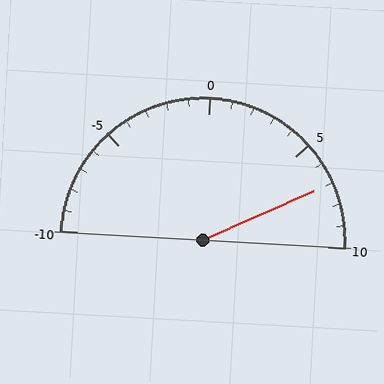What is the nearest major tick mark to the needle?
The nearest major tick mark is 5.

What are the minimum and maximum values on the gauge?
The gauge ranges from -10 to 10.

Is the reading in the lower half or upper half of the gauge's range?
The reading is in the upper half of the range (-10 to 10).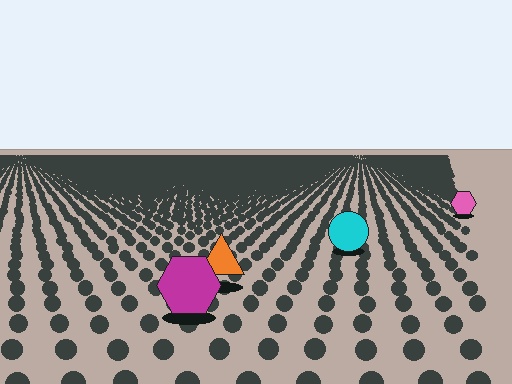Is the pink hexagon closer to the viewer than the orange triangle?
No. The orange triangle is closer — you can tell from the texture gradient: the ground texture is coarser near it.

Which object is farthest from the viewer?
The pink hexagon is farthest from the viewer. It appears smaller and the ground texture around it is denser.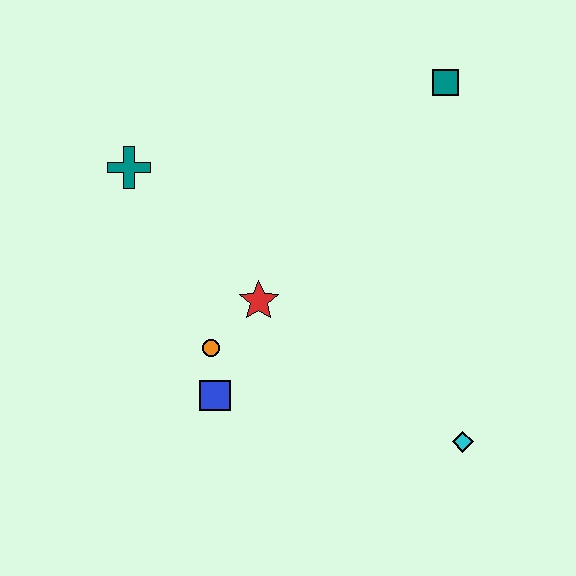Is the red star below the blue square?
No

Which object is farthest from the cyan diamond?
The teal cross is farthest from the cyan diamond.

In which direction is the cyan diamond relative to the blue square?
The cyan diamond is to the right of the blue square.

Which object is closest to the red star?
The orange circle is closest to the red star.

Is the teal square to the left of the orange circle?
No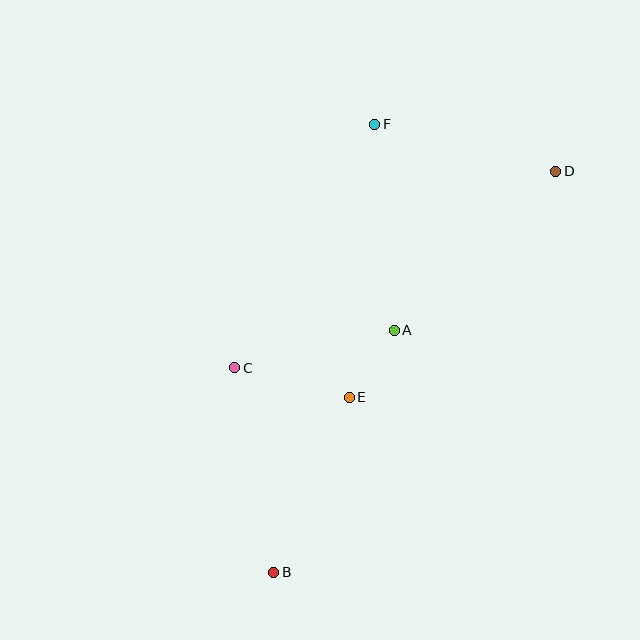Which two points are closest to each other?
Points A and E are closest to each other.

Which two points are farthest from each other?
Points B and D are farthest from each other.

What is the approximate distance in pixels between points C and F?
The distance between C and F is approximately 281 pixels.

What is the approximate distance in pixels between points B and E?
The distance between B and E is approximately 191 pixels.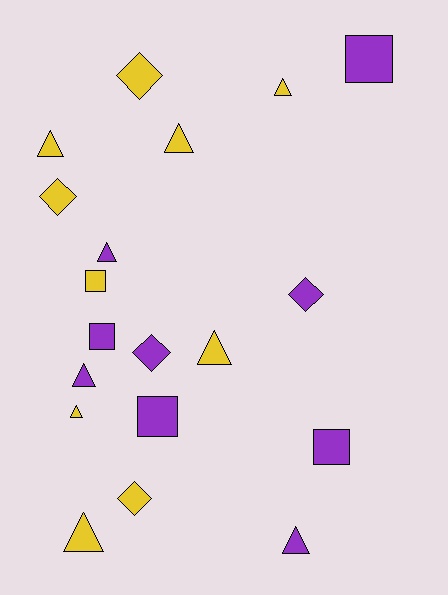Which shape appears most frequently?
Triangle, with 9 objects.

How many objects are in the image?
There are 19 objects.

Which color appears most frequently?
Yellow, with 10 objects.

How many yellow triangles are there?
There are 6 yellow triangles.